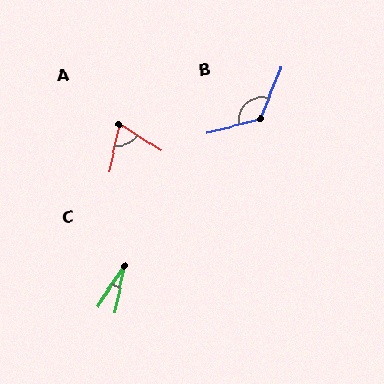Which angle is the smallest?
C, at approximately 22 degrees.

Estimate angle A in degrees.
Approximately 71 degrees.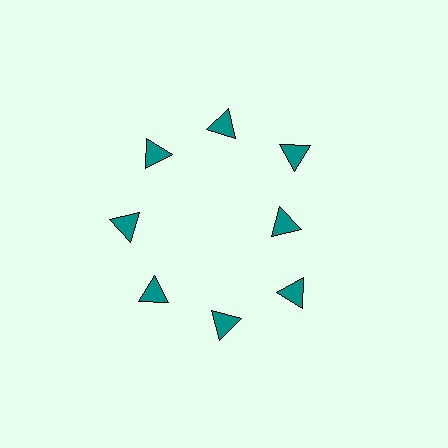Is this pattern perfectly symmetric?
No. The 8 teal triangles are arranged in a ring, but one element near the 3 o'clock position is pulled inward toward the center, breaking the 8-fold rotational symmetry.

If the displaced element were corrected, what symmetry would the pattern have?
It would have 8-fold rotational symmetry — the pattern would map onto itself every 45 degrees.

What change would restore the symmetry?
The symmetry would be restored by moving it outward, back onto the ring so that all 8 triangles sit at equal angles and equal distance from the center.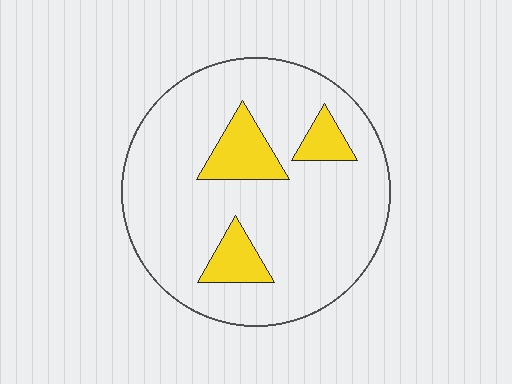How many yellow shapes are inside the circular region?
3.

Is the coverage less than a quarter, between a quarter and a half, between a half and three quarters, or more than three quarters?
Less than a quarter.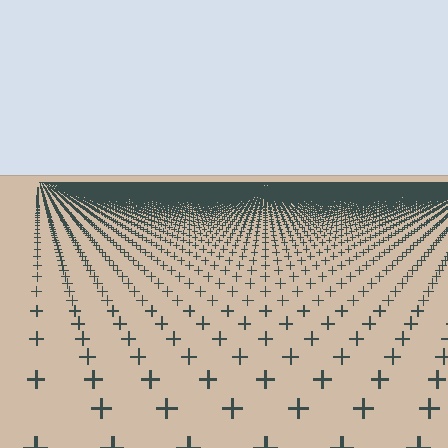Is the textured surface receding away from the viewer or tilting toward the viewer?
The surface is receding away from the viewer. Texture elements get smaller and denser toward the top.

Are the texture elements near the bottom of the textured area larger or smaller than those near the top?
Larger. Near the bottom, elements are closer to the viewer and appear at a bigger on-screen size.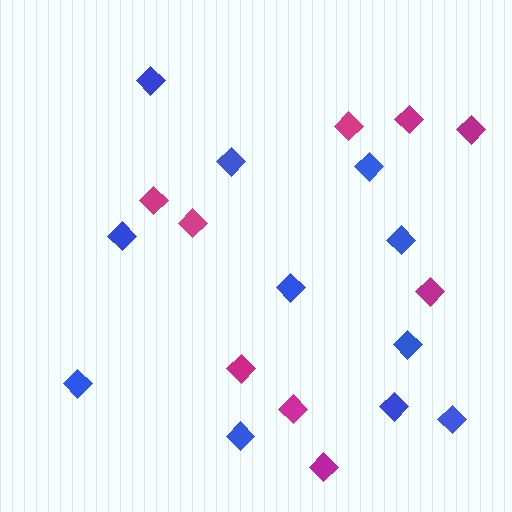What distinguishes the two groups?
There are 2 groups: one group of blue diamonds (11) and one group of magenta diamonds (9).